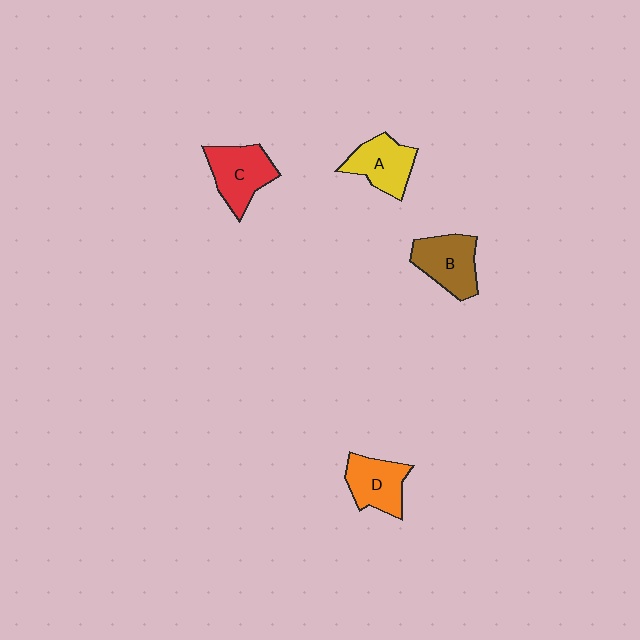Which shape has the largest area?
Shape C (red).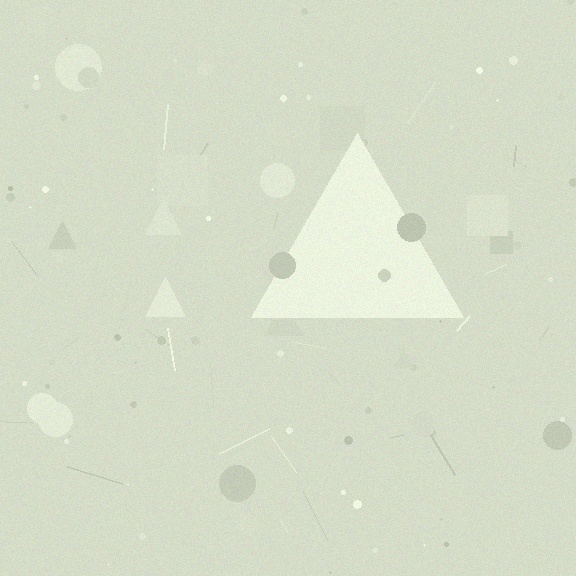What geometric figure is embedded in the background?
A triangle is embedded in the background.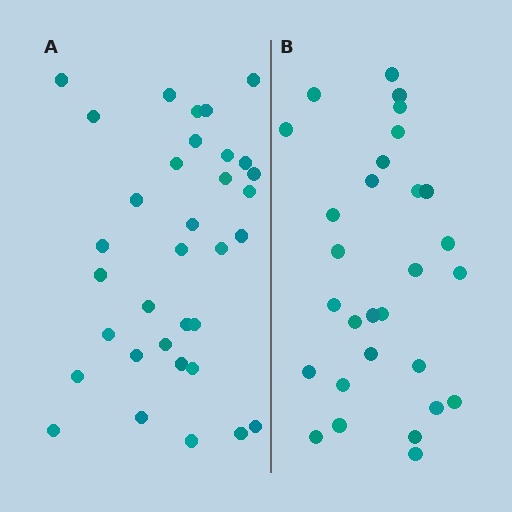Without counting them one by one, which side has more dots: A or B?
Region A (the left region) has more dots.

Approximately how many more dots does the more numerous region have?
Region A has about 5 more dots than region B.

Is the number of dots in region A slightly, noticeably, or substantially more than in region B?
Region A has only slightly more — the two regions are fairly close. The ratio is roughly 1.2 to 1.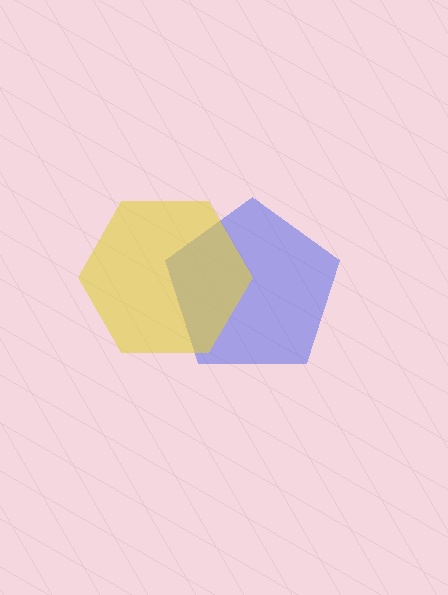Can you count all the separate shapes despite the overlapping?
Yes, there are 2 separate shapes.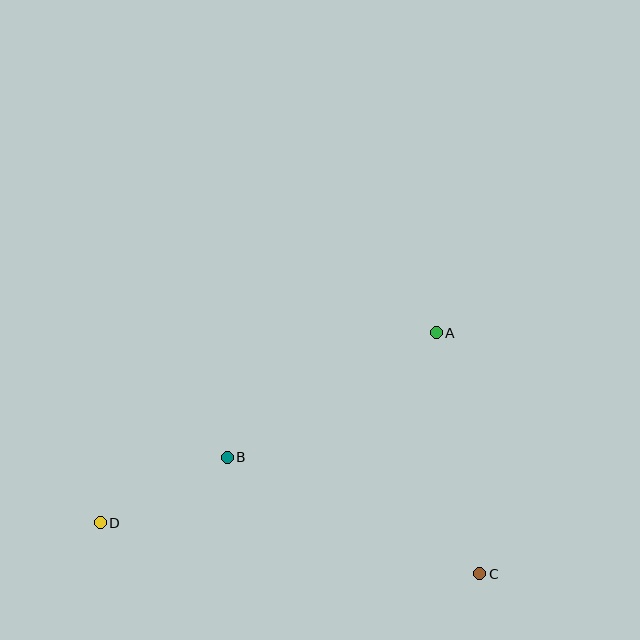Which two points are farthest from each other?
Points A and D are farthest from each other.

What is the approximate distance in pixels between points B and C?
The distance between B and C is approximately 278 pixels.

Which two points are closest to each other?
Points B and D are closest to each other.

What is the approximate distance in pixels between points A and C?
The distance between A and C is approximately 245 pixels.